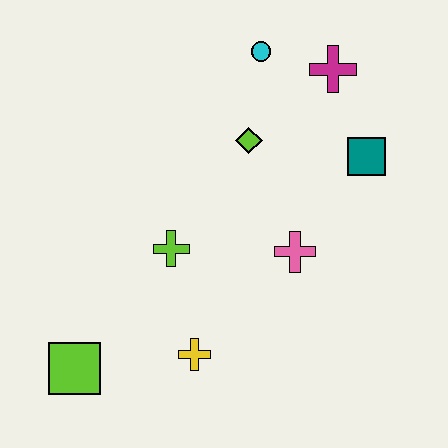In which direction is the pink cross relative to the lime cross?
The pink cross is to the right of the lime cross.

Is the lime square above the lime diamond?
No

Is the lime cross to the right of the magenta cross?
No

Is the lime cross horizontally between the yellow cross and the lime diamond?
No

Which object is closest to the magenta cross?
The cyan circle is closest to the magenta cross.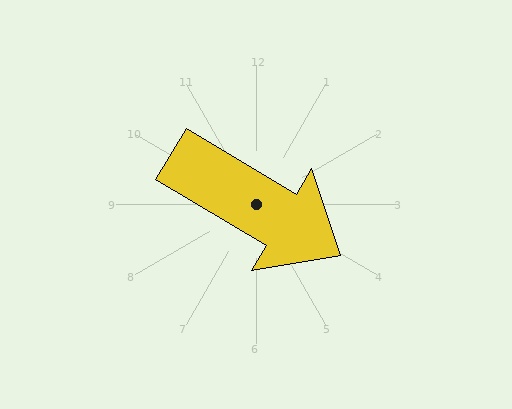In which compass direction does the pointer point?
Southeast.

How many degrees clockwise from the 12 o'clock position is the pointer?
Approximately 121 degrees.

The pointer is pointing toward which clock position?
Roughly 4 o'clock.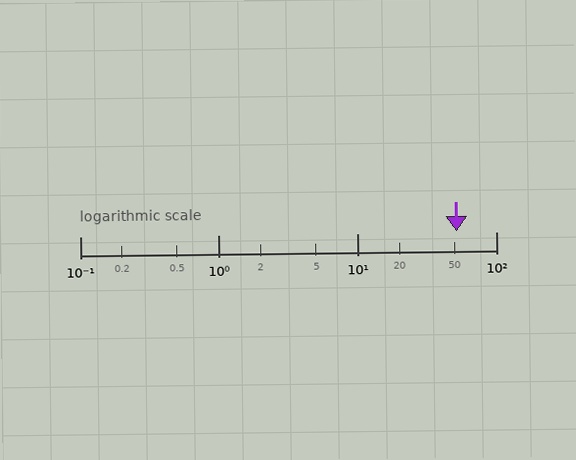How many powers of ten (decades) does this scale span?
The scale spans 3 decades, from 0.1 to 100.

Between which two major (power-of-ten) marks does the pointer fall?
The pointer is between 10 and 100.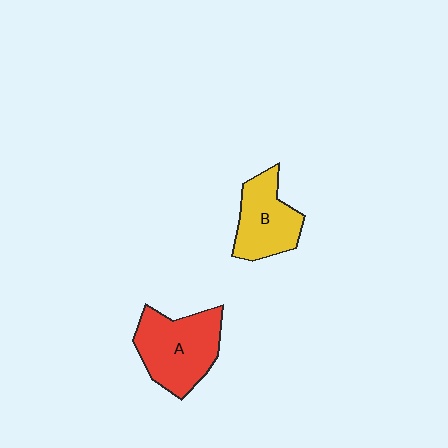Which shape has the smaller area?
Shape B (yellow).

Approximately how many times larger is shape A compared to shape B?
Approximately 1.3 times.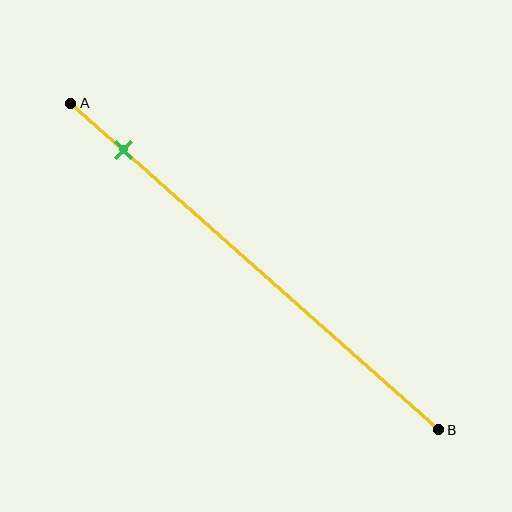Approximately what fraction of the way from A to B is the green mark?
The green mark is approximately 15% of the way from A to B.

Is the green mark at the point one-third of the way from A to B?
No, the mark is at about 15% from A, not at the 33% one-third point.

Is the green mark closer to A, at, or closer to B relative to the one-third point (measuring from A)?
The green mark is closer to point A than the one-third point of segment AB.